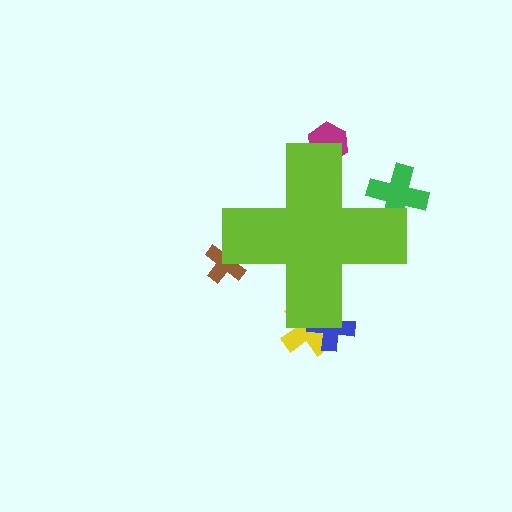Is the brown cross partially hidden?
Yes, the brown cross is partially hidden behind the lime cross.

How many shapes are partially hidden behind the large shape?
5 shapes are partially hidden.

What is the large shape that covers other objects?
A lime cross.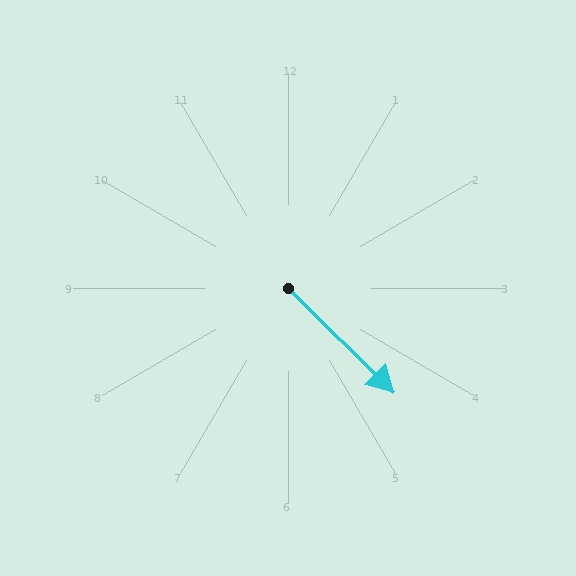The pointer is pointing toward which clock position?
Roughly 4 o'clock.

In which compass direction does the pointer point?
Southeast.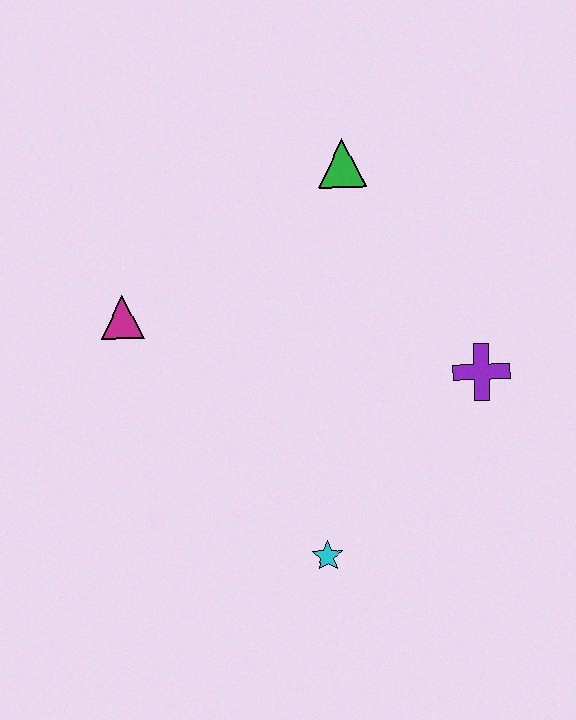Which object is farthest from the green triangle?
The cyan star is farthest from the green triangle.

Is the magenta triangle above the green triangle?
No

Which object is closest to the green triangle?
The purple cross is closest to the green triangle.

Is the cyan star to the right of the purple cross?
No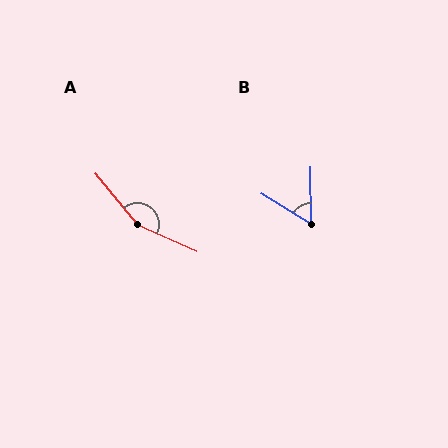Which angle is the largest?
A, at approximately 153 degrees.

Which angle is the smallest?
B, at approximately 57 degrees.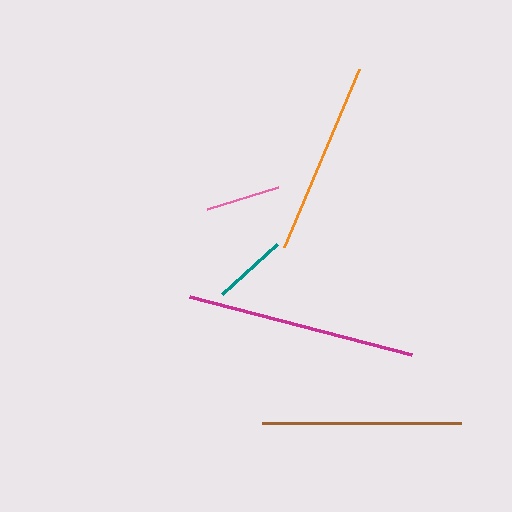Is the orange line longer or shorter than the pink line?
The orange line is longer than the pink line.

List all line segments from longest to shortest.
From longest to shortest: magenta, brown, orange, pink, teal.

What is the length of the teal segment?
The teal segment is approximately 74 pixels long.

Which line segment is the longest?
The magenta line is the longest at approximately 229 pixels.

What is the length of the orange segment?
The orange segment is approximately 193 pixels long.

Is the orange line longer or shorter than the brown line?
The brown line is longer than the orange line.